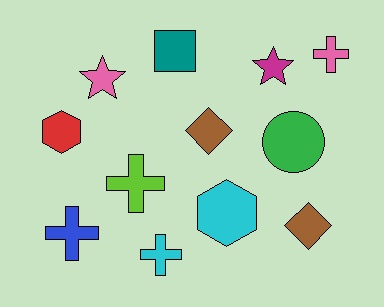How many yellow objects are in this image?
There are no yellow objects.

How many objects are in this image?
There are 12 objects.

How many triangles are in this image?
There are no triangles.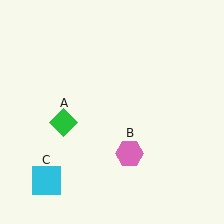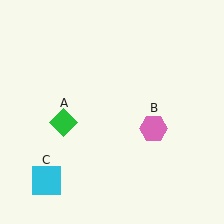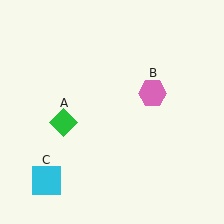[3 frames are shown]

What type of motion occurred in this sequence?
The pink hexagon (object B) rotated counterclockwise around the center of the scene.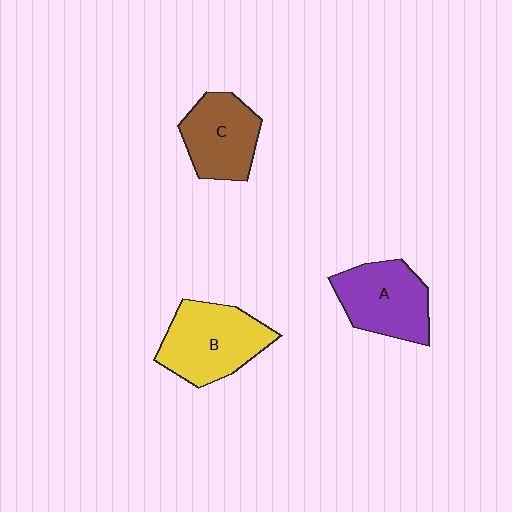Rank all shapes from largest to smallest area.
From largest to smallest: B (yellow), A (purple), C (brown).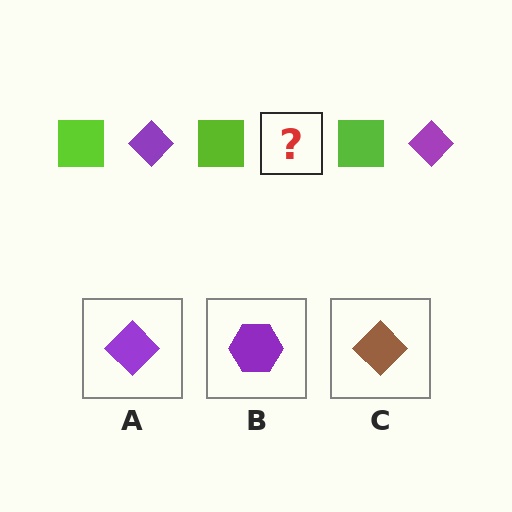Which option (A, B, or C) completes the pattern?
A.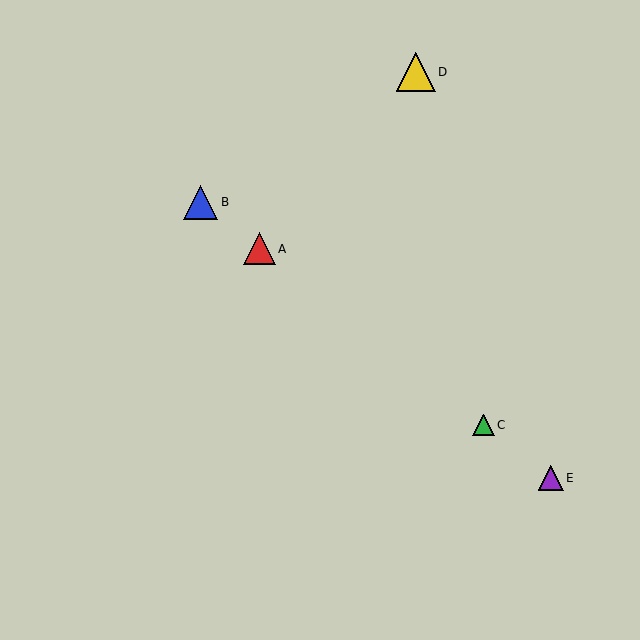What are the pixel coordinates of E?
Object E is at (551, 478).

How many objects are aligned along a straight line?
4 objects (A, B, C, E) are aligned along a straight line.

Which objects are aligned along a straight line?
Objects A, B, C, E are aligned along a straight line.